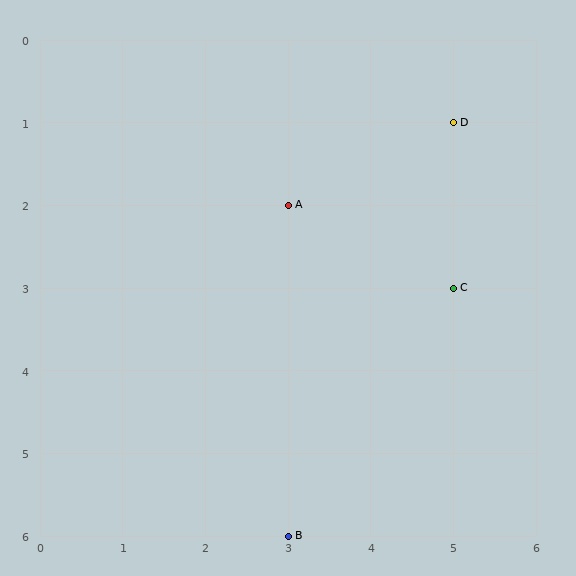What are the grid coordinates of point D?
Point D is at grid coordinates (5, 1).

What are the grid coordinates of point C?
Point C is at grid coordinates (5, 3).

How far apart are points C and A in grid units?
Points C and A are 2 columns and 1 row apart (about 2.2 grid units diagonally).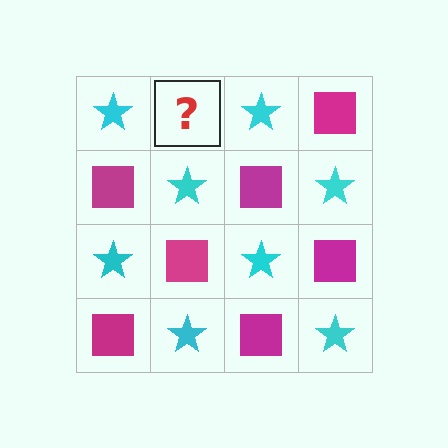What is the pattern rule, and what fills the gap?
The rule is that it alternates cyan star and magenta square in a checkerboard pattern. The gap should be filled with a magenta square.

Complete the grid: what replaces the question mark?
The question mark should be replaced with a magenta square.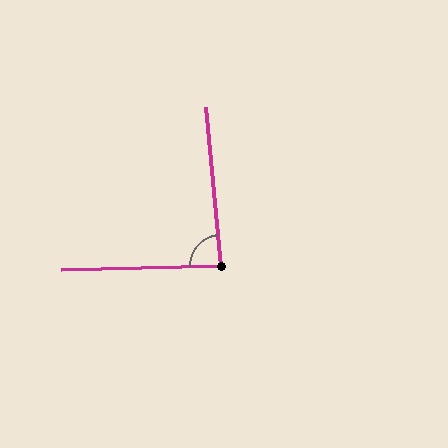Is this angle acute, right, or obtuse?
It is approximately a right angle.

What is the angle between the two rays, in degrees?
Approximately 86 degrees.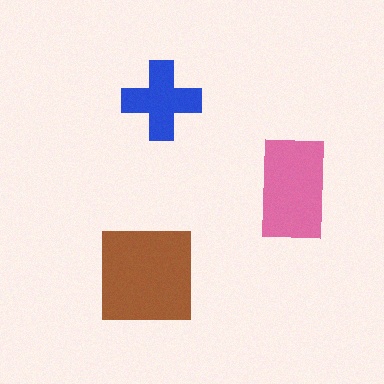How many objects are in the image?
There are 3 objects in the image.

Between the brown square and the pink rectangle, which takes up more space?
The brown square.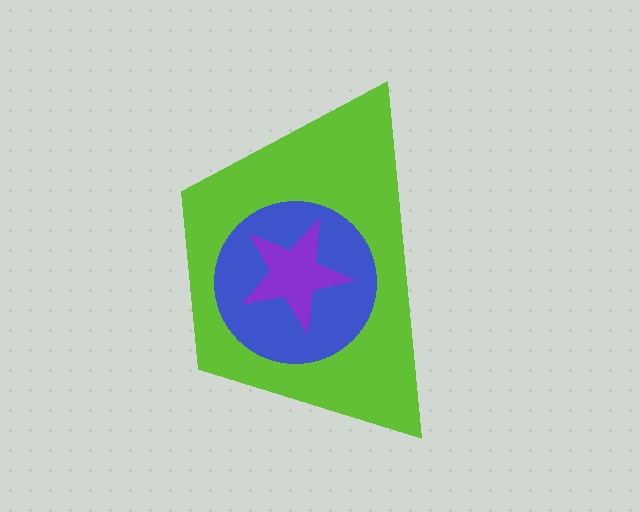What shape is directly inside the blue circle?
The purple star.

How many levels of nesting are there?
3.